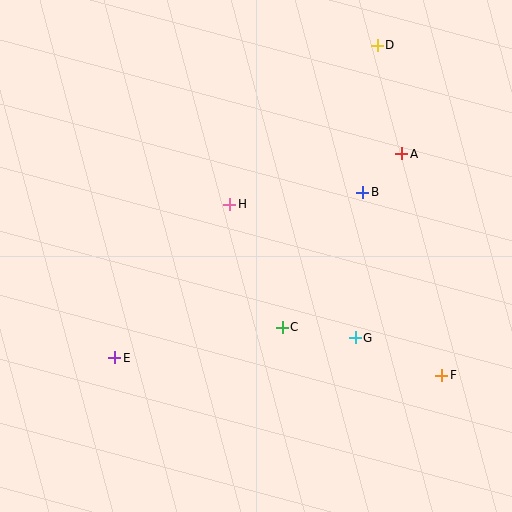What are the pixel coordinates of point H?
Point H is at (230, 204).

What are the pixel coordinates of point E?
Point E is at (115, 358).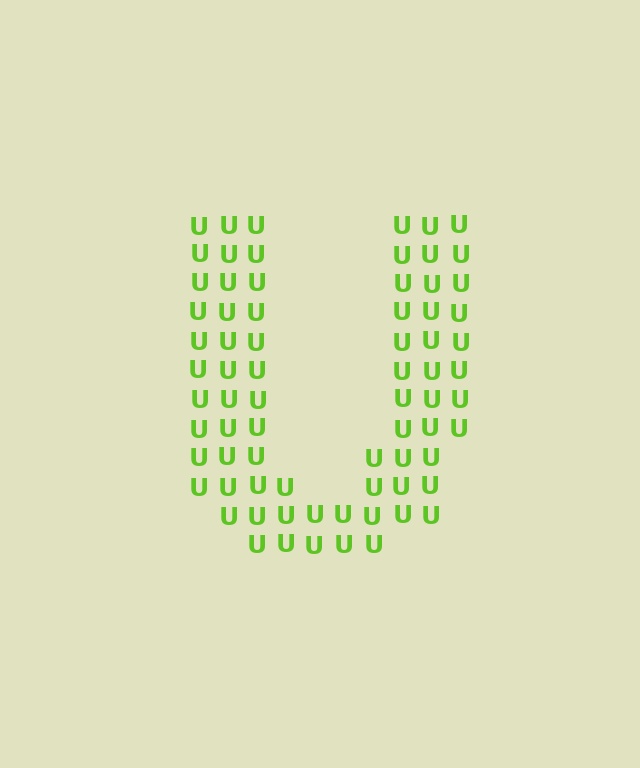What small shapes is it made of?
It is made of small letter U's.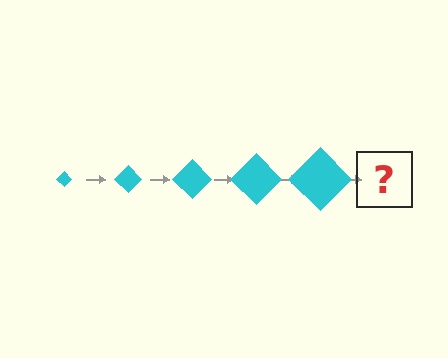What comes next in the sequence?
The next element should be a cyan diamond, larger than the previous one.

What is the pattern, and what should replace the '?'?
The pattern is that the diamond gets progressively larger each step. The '?' should be a cyan diamond, larger than the previous one.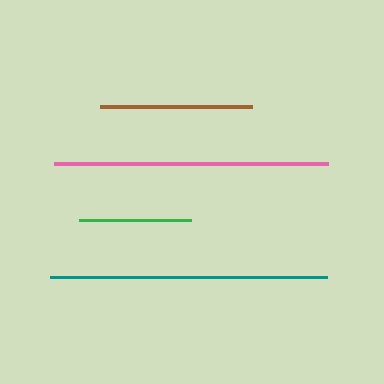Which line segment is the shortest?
The green line is the shortest at approximately 111 pixels.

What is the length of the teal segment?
The teal segment is approximately 276 pixels long.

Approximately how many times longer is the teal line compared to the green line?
The teal line is approximately 2.5 times the length of the green line.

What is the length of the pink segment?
The pink segment is approximately 274 pixels long.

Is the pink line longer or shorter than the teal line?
The teal line is longer than the pink line.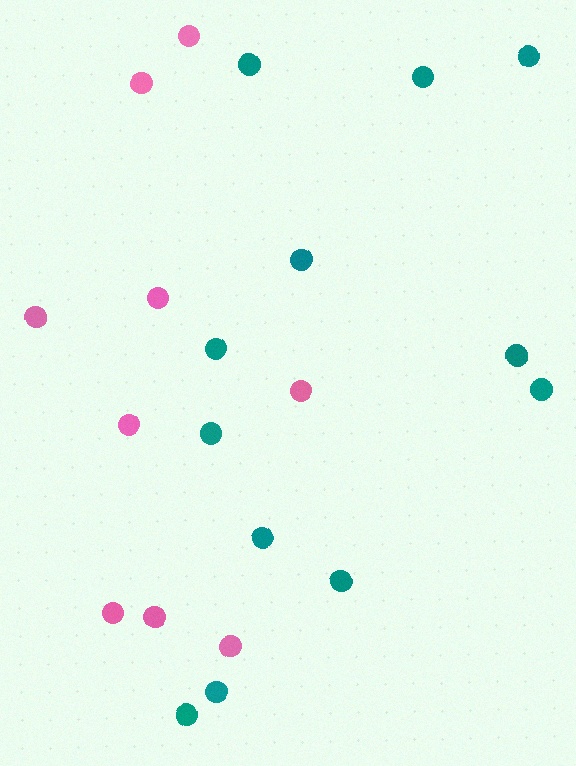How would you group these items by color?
There are 2 groups: one group of pink circles (9) and one group of teal circles (12).